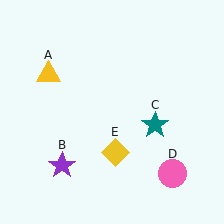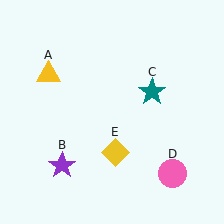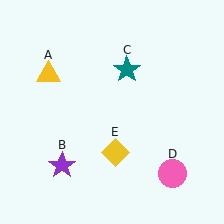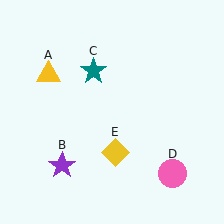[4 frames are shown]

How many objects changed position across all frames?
1 object changed position: teal star (object C).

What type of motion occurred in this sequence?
The teal star (object C) rotated counterclockwise around the center of the scene.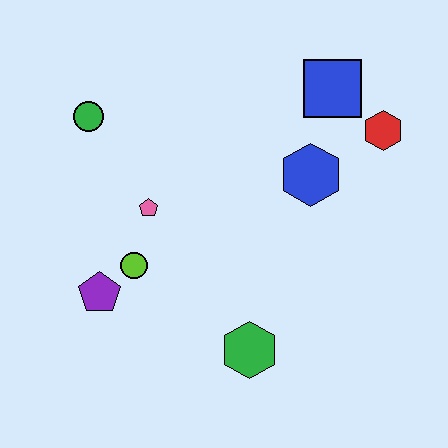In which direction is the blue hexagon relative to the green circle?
The blue hexagon is to the right of the green circle.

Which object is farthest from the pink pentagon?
The red hexagon is farthest from the pink pentagon.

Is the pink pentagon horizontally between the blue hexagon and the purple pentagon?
Yes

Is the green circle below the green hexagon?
No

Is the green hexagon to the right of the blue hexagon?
No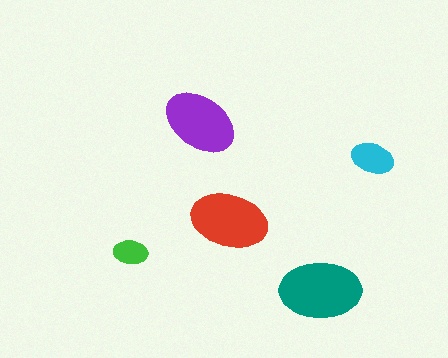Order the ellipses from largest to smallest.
the teal one, the red one, the purple one, the cyan one, the green one.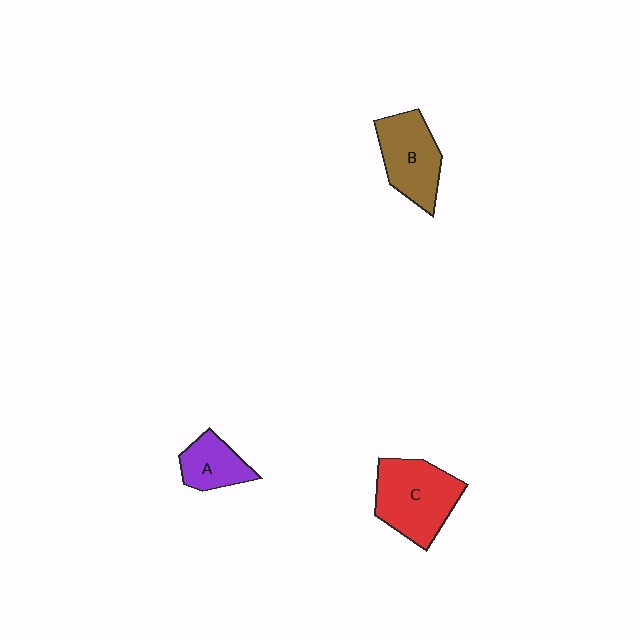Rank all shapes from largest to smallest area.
From largest to smallest: C (red), B (brown), A (purple).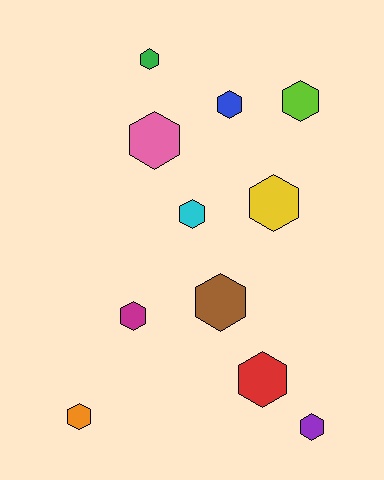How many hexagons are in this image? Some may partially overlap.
There are 11 hexagons.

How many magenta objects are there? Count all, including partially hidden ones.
There is 1 magenta object.